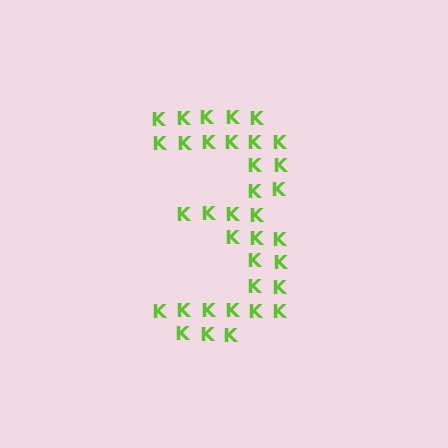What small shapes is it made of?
It is made of small letter K's.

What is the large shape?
The large shape is the digit 3.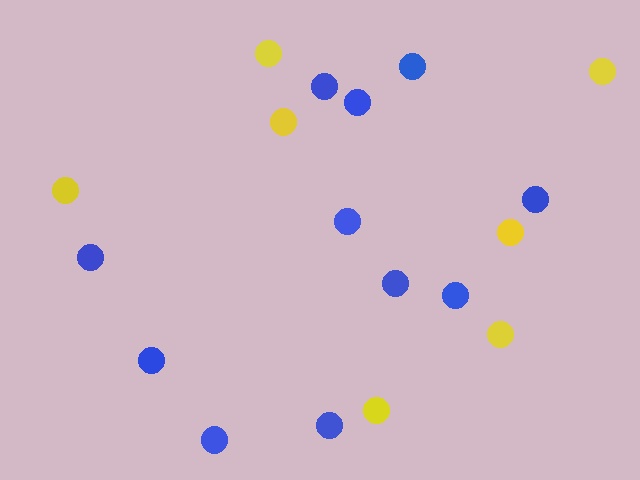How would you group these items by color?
There are 2 groups: one group of yellow circles (7) and one group of blue circles (11).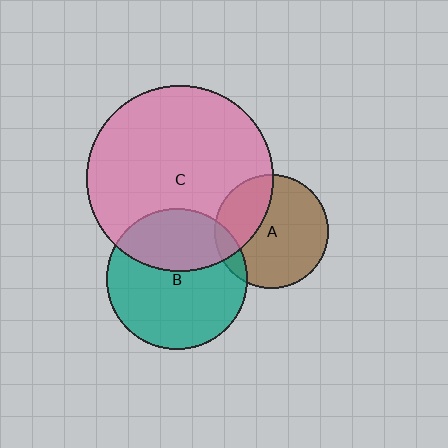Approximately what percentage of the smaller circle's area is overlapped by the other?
Approximately 35%.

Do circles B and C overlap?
Yes.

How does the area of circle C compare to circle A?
Approximately 2.7 times.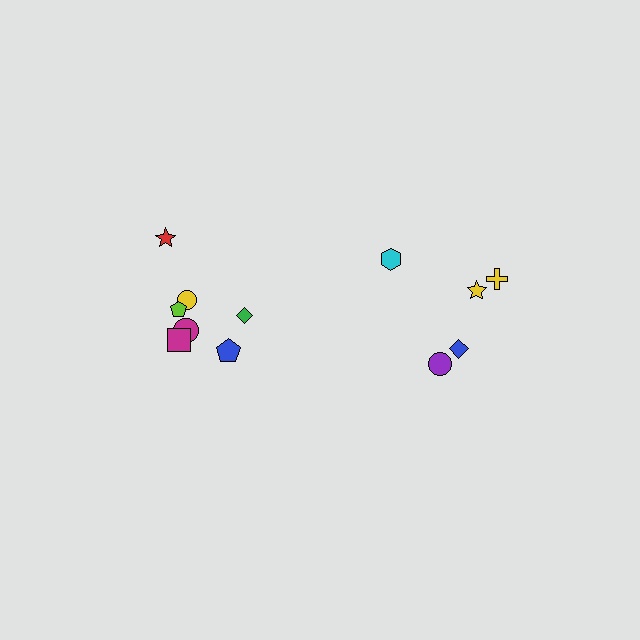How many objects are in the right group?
There are 5 objects.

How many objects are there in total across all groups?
There are 12 objects.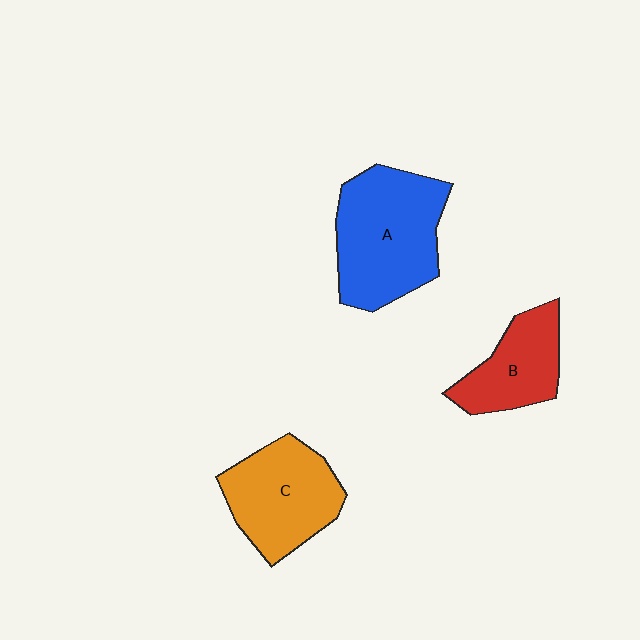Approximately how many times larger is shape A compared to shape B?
Approximately 1.7 times.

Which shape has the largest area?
Shape A (blue).